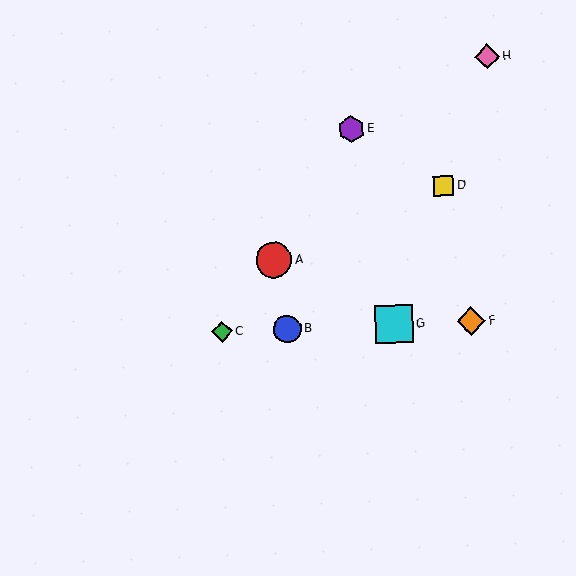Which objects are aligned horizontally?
Objects B, C, F, G are aligned horizontally.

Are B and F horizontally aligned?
Yes, both are at y≈329.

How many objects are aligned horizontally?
4 objects (B, C, F, G) are aligned horizontally.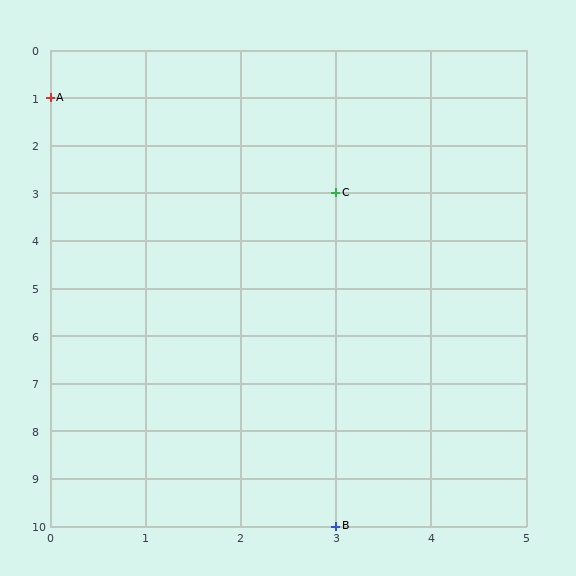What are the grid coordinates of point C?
Point C is at grid coordinates (3, 3).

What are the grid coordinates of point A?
Point A is at grid coordinates (0, 1).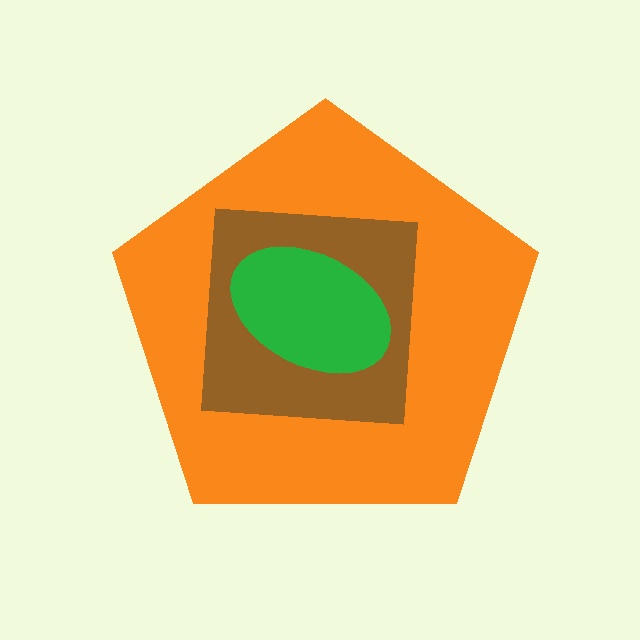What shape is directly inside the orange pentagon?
The brown square.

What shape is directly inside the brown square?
The green ellipse.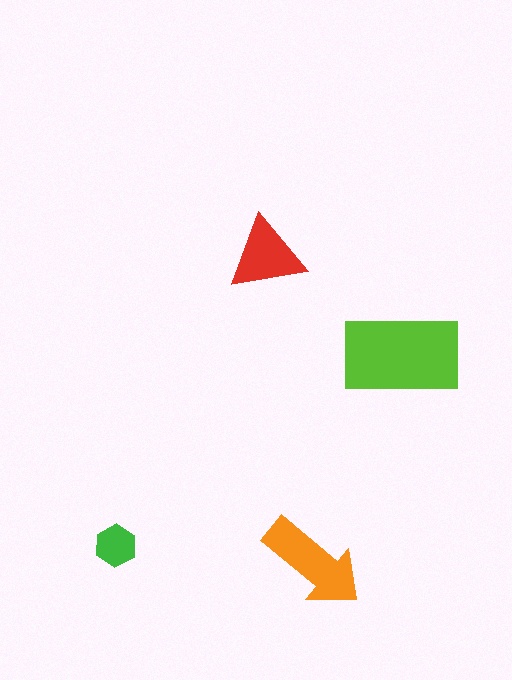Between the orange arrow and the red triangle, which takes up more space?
The orange arrow.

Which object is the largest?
The lime rectangle.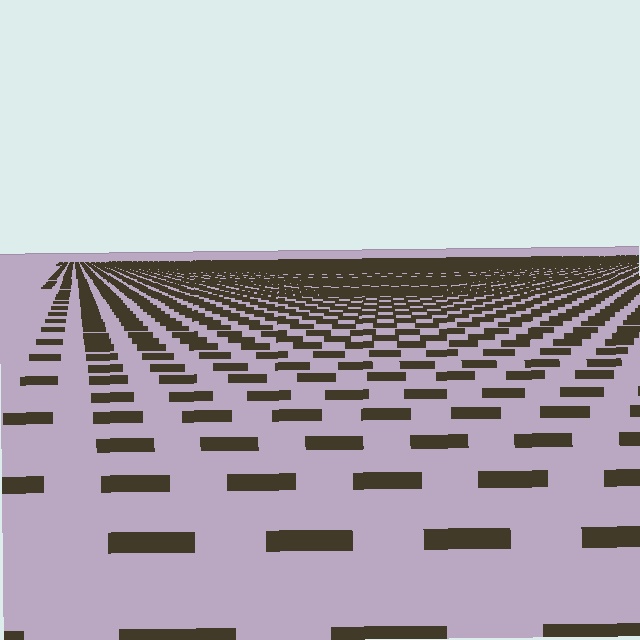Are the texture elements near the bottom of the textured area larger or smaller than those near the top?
Larger. Near the bottom, elements are closer to the viewer and appear at a bigger on-screen size.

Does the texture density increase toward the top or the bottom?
Density increases toward the top.